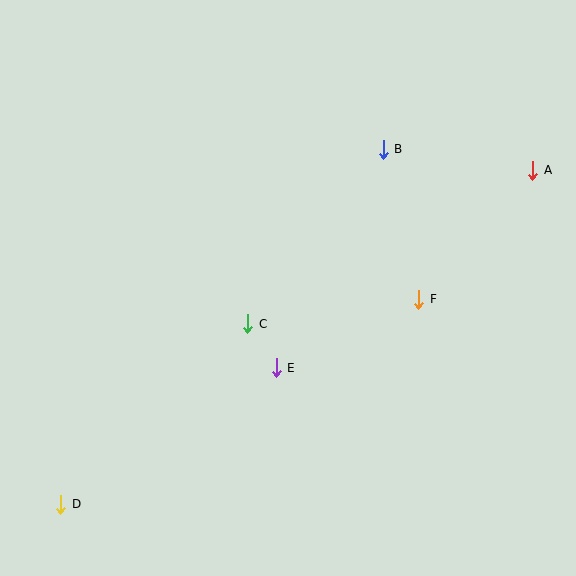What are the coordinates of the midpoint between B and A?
The midpoint between B and A is at (458, 160).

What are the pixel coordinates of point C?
Point C is at (248, 324).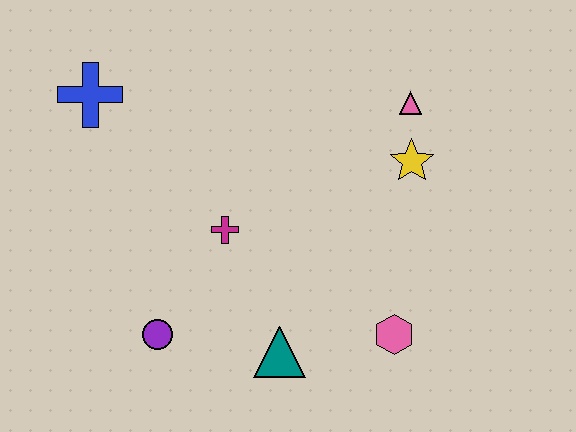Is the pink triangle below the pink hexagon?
No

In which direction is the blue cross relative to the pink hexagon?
The blue cross is to the left of the pink hexagon.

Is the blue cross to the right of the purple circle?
No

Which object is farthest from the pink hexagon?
The blue cross is farthest from the pink hexagon.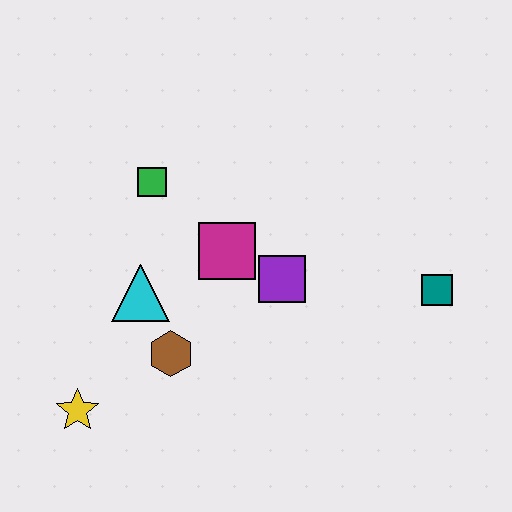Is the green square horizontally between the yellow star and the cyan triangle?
No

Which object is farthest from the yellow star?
The teal square is farthest from the yellow star.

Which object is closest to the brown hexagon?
The cyan triangle is closest to the brown hexagon.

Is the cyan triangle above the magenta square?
No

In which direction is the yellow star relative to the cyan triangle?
The yellow star is below the cyan triangle.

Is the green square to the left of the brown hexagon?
Yes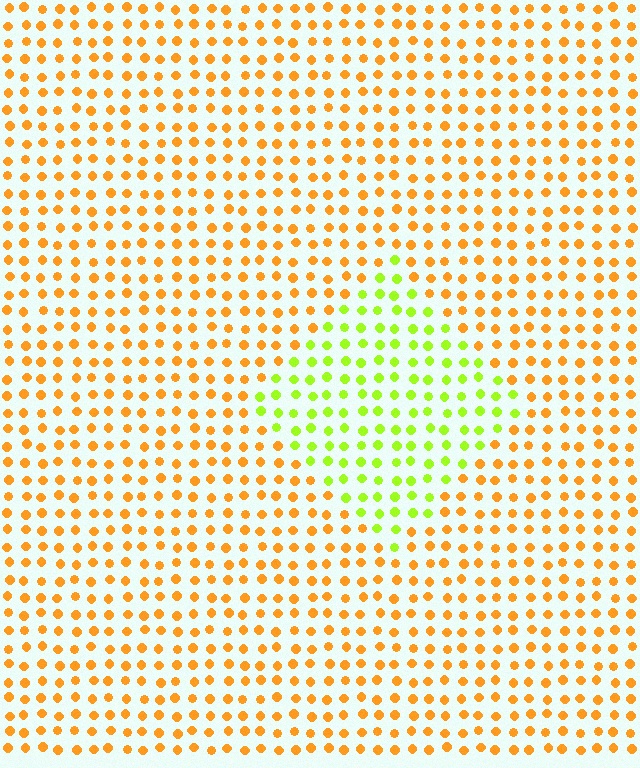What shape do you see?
I see a diamond.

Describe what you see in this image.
The image is filled with small orange elements in a uniform arrangement. A diamond-shaped region is visible where the elements are tinted to a slightly different hue, forming a subtle color boundary.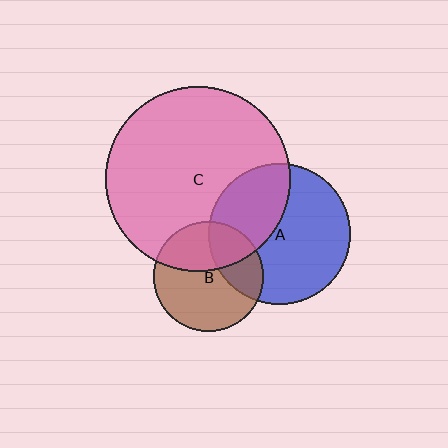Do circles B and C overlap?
Yes.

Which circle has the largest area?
Circle C (pink).